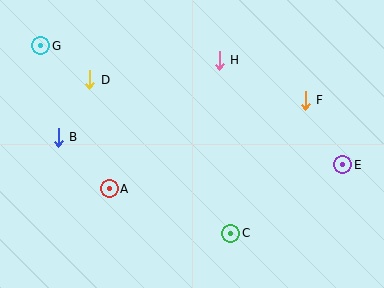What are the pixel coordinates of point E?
Point E is at (343, 165).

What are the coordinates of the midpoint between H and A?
The midpoint between H and A is at (164, 125).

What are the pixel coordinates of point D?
Point D is at (90, 80).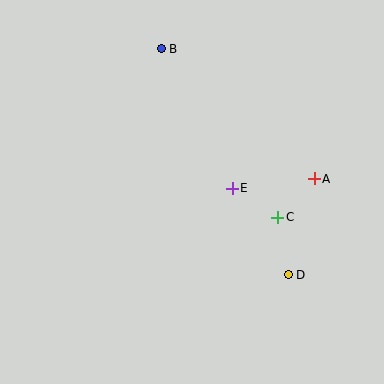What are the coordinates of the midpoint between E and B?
The midpoint between E and B is at (197, 118).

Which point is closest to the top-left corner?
Point B is closest to the top-left corner.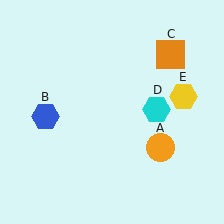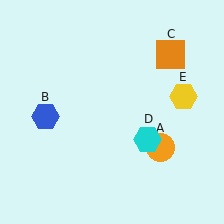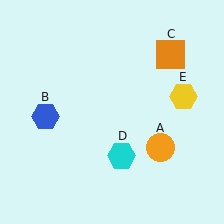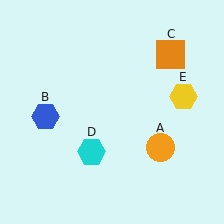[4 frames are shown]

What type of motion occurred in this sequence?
The cyan hexagon (object D) rotated clockwise around the center of the scene.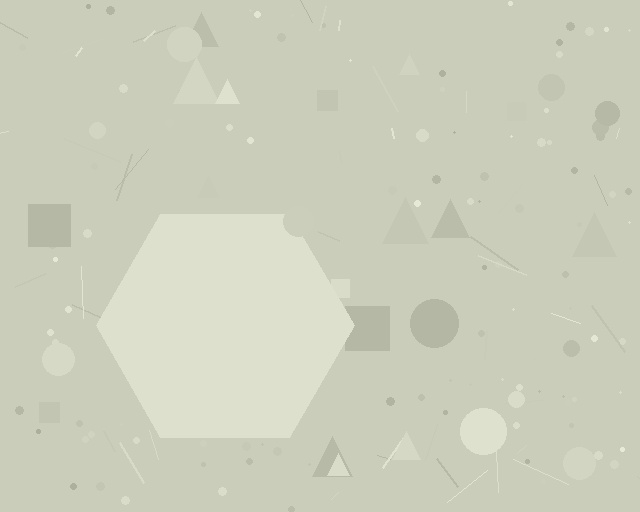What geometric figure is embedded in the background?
A hexagon is embedded in the background.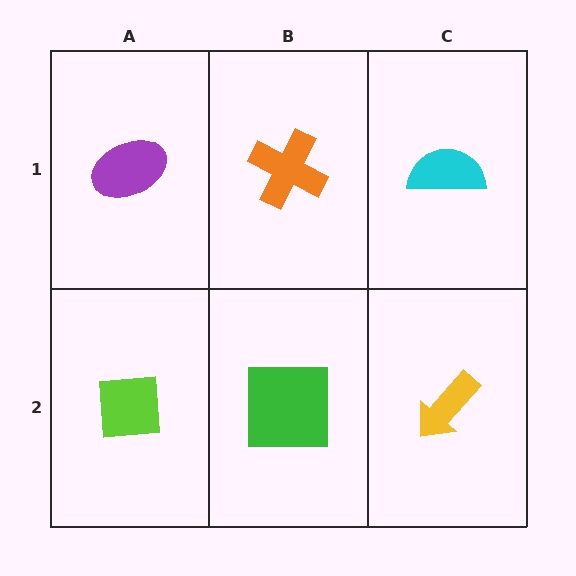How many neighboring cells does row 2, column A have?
2.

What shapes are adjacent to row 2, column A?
A purple ellipse (row 1, column A), a green square (row 2, column B).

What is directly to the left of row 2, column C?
A green square.